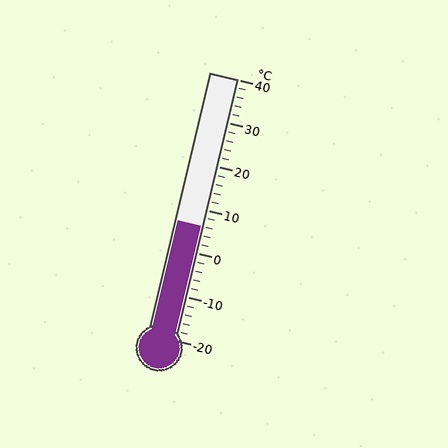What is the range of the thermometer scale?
The thermometer scale ranges from -20°C to 40°C.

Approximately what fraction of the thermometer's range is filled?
The thermometer is filled to approximately 45% of its range.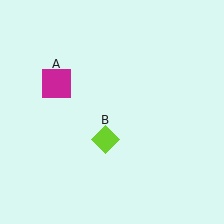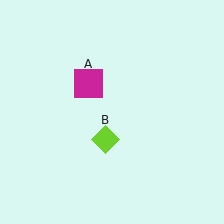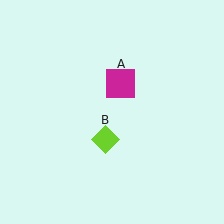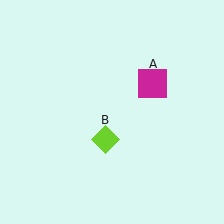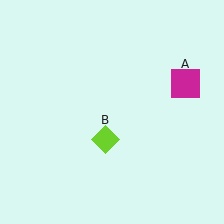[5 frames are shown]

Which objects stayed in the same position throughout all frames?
Lime diamond (object B) remained stationary.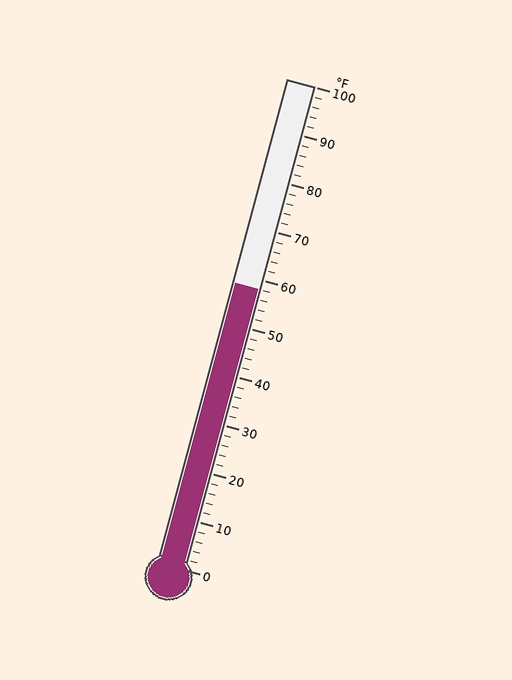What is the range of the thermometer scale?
The thermometer scale ranges from 0°F to 100°F.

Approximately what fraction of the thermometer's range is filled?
The thermometer is filled to approximately 60% of its range.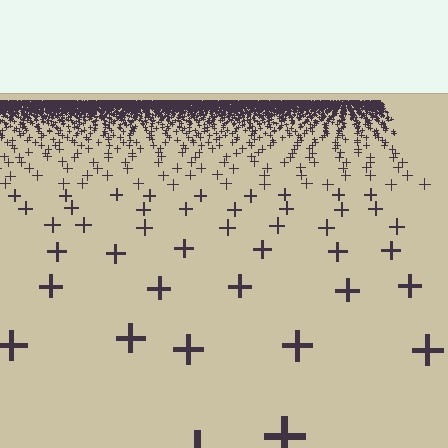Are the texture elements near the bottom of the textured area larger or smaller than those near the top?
Larger. Near the bottom, elements are closer to the viewer and appear at a bigger on-screen size.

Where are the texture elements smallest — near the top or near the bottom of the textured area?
Near the top.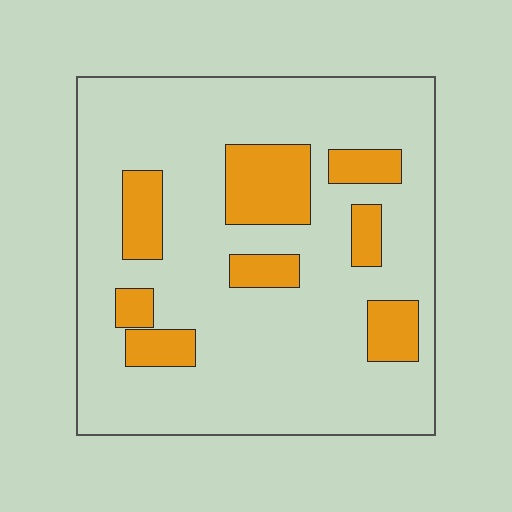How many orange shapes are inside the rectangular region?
8.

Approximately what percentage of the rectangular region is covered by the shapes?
Approximately 20%.